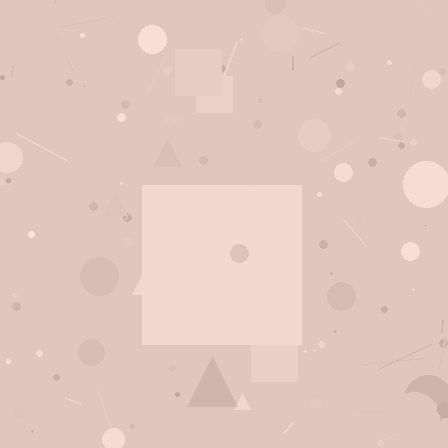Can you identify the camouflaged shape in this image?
The camouflaged shape is a square.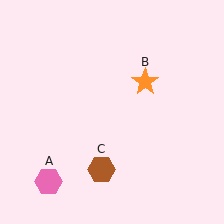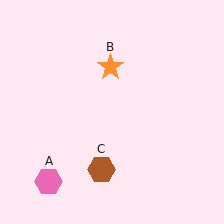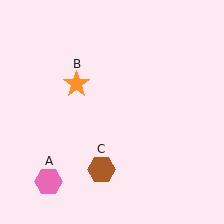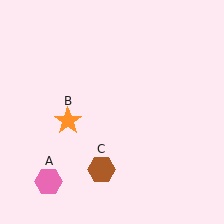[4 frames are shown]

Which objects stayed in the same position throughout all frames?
Pink hexagon (object A) and brown hexagon (object C) remained stationary.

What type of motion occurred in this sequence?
The orange star (object B) rotated counterclockwise around the center of the scene.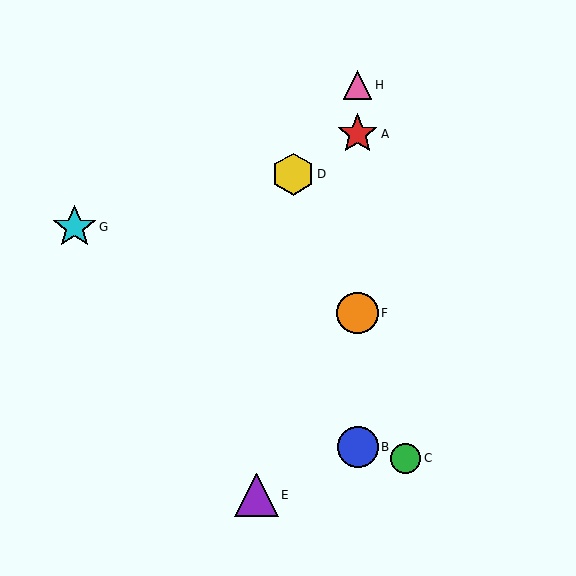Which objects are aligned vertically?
Objects A, B, F, H are aligned vertically.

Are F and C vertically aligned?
No, F is at x≈358 and C is at x≈405.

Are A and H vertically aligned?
Yes, both are at x≈358.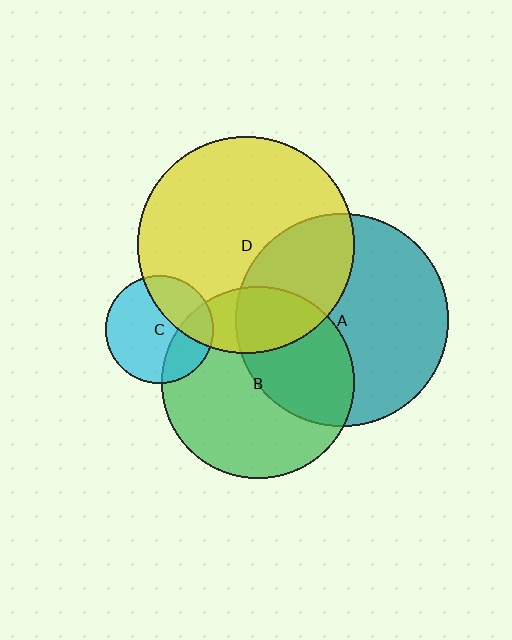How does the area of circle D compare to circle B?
Approximately 1.3 times.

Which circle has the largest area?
Circle D (yellow).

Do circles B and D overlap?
Yes.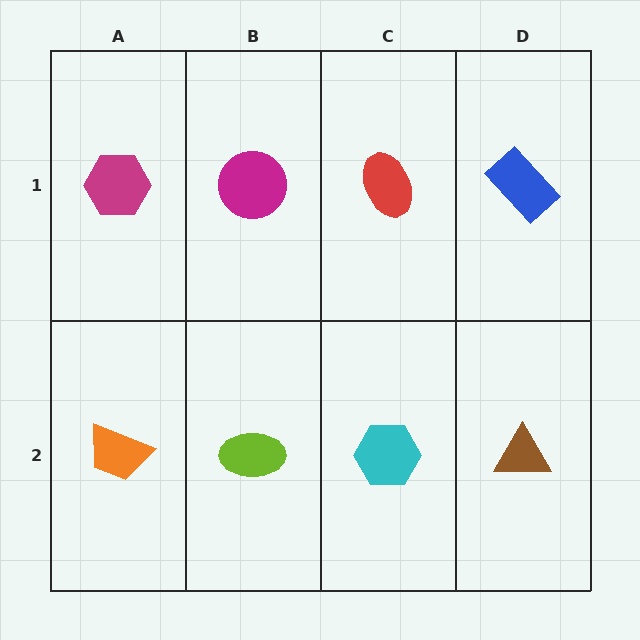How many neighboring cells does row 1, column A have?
2.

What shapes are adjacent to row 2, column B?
A magenta circle (row 1, column B), an orange trapezoid (row 2, column A), a cyan hexagon (row 2, column C).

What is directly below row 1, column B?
A lime ellipse.